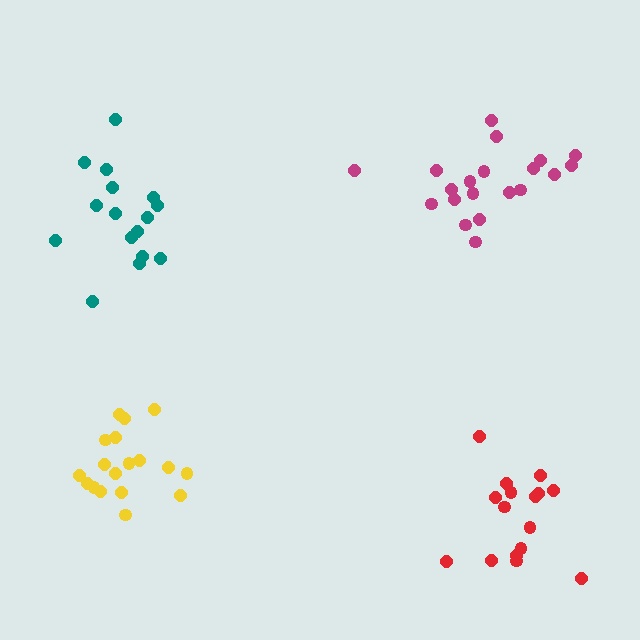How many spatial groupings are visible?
There are 4 spatial groupings.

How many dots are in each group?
Group 1: 20 dots, Group 2: 16 dots, Group 3: 18 dots, Group 4: 16 dots (70 total).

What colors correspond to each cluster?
The clusters are colored: magenta, red, yellow, teal.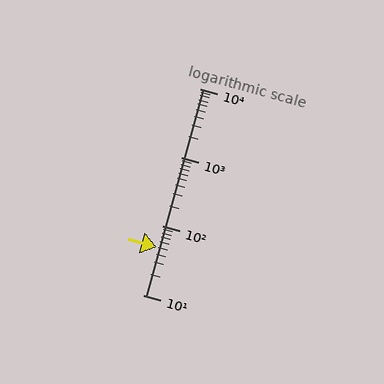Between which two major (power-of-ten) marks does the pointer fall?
The pointer is between 10 and 100.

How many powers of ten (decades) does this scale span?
The scale spans 3 decades, from 10 to 10000.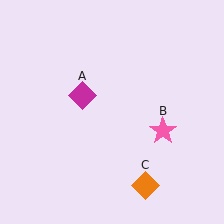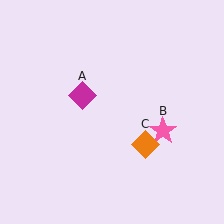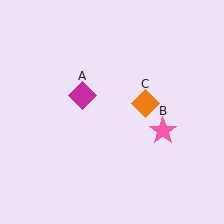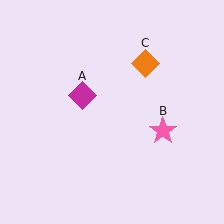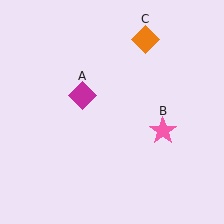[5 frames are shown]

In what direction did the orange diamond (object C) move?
The orange diamond (object C) moved up.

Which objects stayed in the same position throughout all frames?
Magenta diamond (object A) and pink star (object B) remained stationary.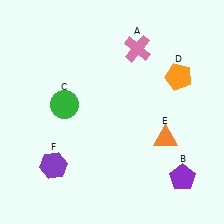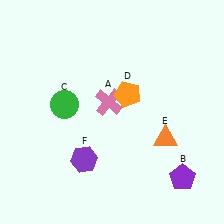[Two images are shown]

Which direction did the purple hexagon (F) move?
The purple hexagon (F) moved right.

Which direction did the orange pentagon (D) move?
The orange pentagon (D) moved left.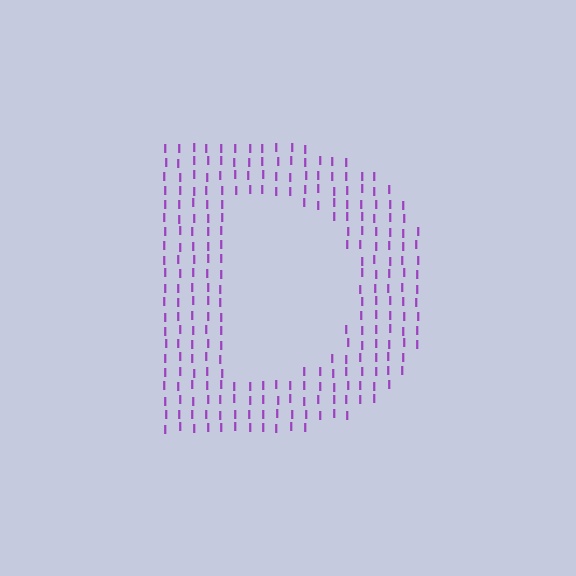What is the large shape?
The large shape is the letter D.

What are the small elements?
The small elements are letter I's.